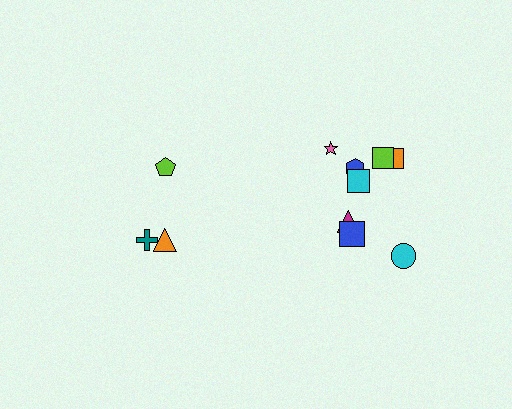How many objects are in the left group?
There are 3 objects.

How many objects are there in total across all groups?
There are 11 objects.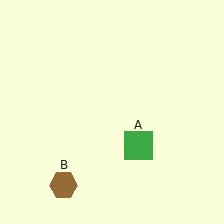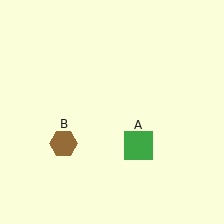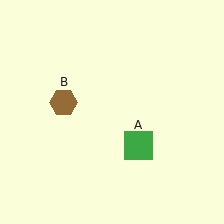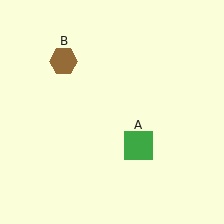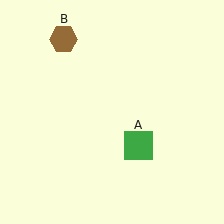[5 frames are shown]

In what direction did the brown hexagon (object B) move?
The brown hexagon (object B) moved up.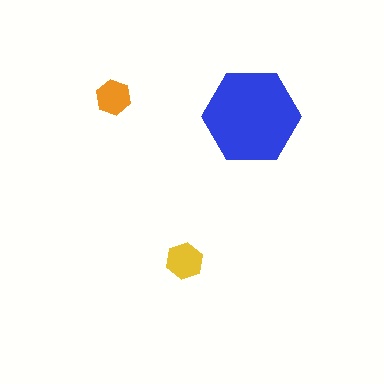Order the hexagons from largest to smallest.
the blue one, the yellow one, the orange one.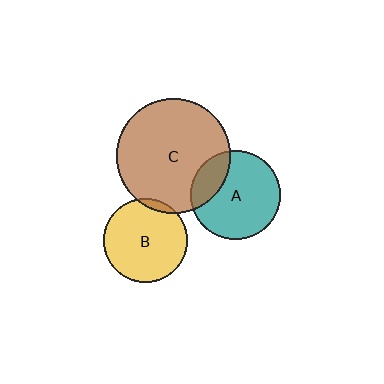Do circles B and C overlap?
Yes.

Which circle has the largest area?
Circle C (brown).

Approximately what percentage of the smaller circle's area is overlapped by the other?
Approximately 5%.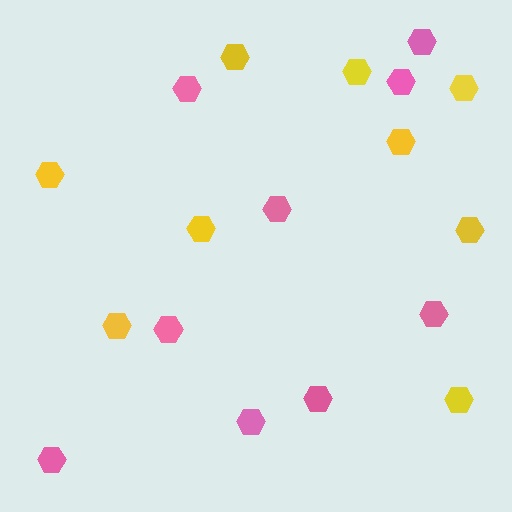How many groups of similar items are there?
There are 2 groups: one group of pink hexagons (9) and one group of yellow hexagons (9).